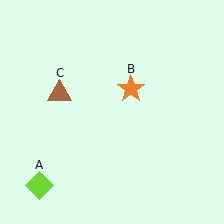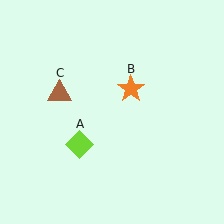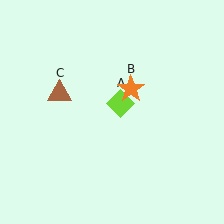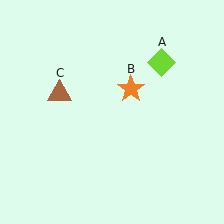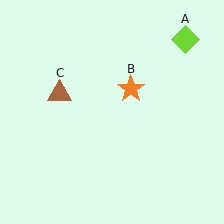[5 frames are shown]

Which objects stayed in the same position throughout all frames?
Orange star (object B) and brown triangle (object C) remained stationary.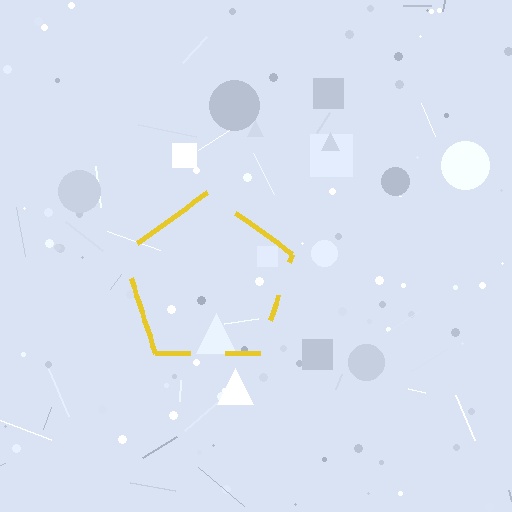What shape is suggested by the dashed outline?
The dashed outline suggests a pentagon.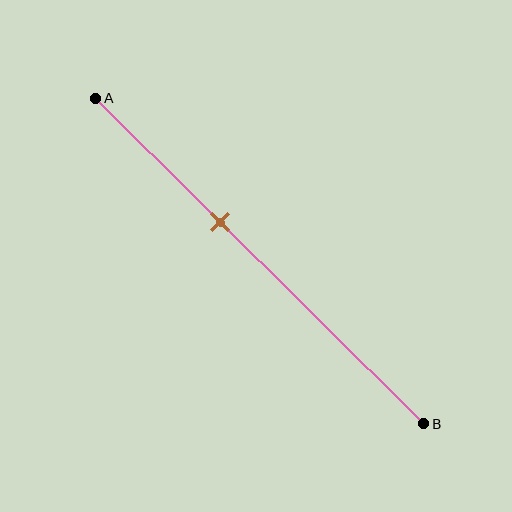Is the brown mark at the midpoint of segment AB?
No, the mark is at about 40% from A, not at the 50% midpoint.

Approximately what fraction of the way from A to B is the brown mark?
The brown mark is approximately 40% of the way from A to B.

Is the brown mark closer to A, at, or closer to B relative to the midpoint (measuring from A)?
The brown mark is closer to point A than the midpoint of segment AB.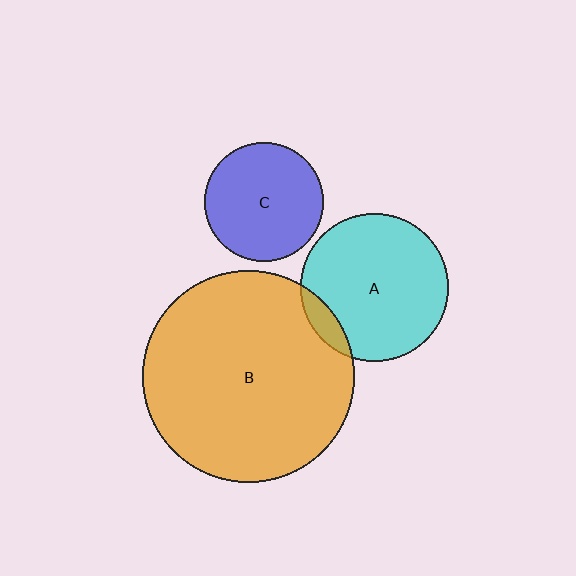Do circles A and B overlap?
Yes.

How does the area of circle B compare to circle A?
Approximately 2.1 times.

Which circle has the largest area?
Circle B (orange).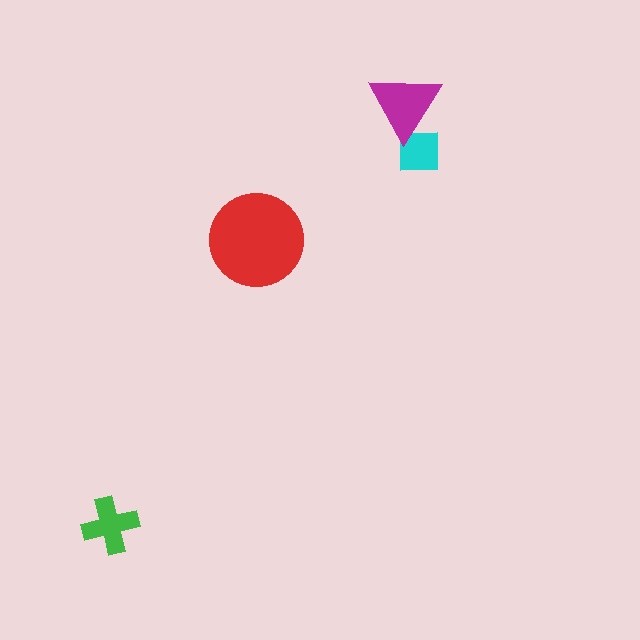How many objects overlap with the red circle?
0 objects overlap with the red circle.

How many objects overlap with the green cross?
0 objects overlap with the green cross.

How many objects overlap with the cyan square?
1 object overlaps with the cyan square.